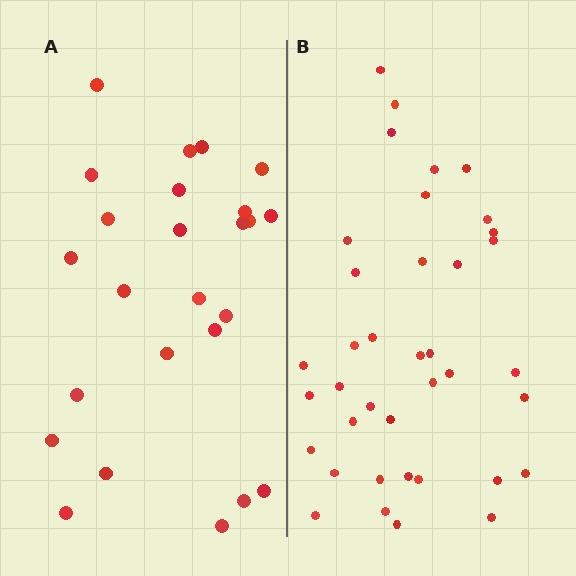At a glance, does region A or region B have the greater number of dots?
Region B (the right region) has more dots.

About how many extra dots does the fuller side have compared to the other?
Region B has approximately 15 more dots than region A.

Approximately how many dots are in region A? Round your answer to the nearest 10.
About 20 dots. (The exact count is 25, which rounds to 20.)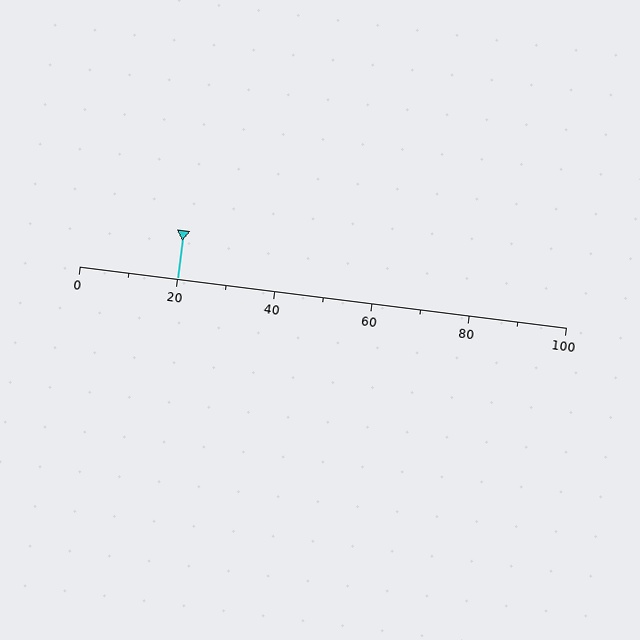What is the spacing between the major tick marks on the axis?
The major ticks are spaced 20 apart.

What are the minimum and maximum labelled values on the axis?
The axis runs from 0 to 100.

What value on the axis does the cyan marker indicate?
The marker indicates approximately 20.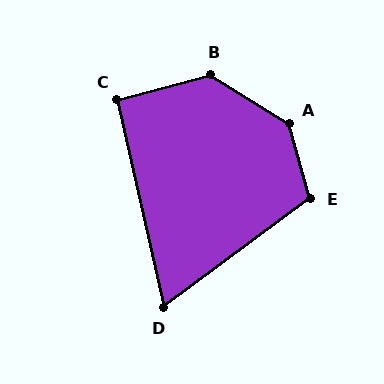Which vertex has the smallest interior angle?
D, at approximately 66 degrees.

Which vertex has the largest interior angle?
A, at approximately 138 degrees.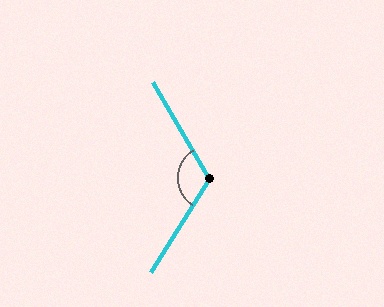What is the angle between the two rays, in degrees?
Approximately 117 degrees.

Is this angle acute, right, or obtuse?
It is obtuse.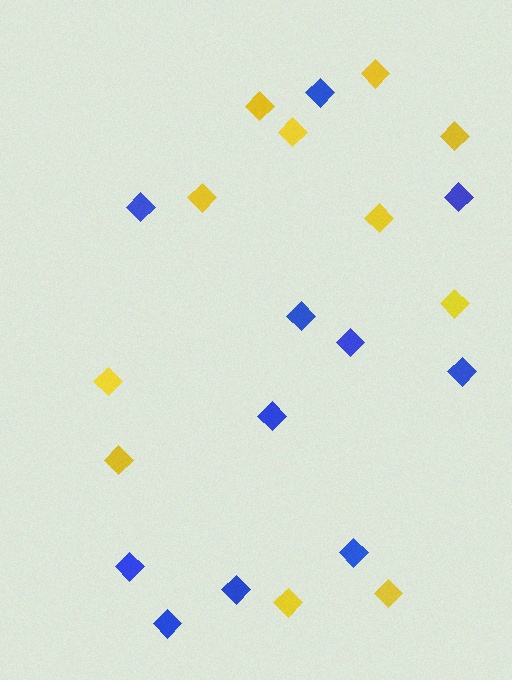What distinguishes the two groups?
There are 2 groups: one group of yellow diamonds (11) and one group of blue diamonds (11).